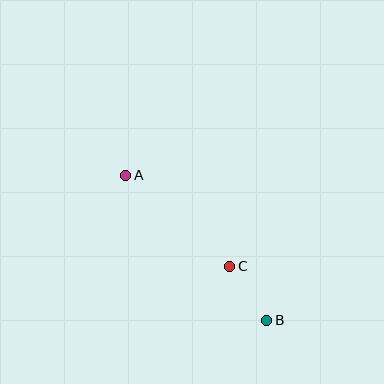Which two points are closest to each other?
Points B and C are closest to each other.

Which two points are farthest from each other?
Points A and B are farthest from each other.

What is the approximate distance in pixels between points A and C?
The distance between A and C is approximately 138 pixels.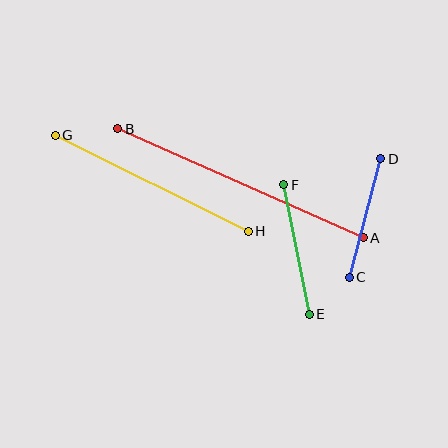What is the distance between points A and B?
The distance is approximately 269 pixels.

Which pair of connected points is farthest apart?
Points A and B are farthest apart.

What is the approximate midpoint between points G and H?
The midpoint is at approximately (152, 183) pixels.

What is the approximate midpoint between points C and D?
The midpoint is at approximately (365, 218) pixels.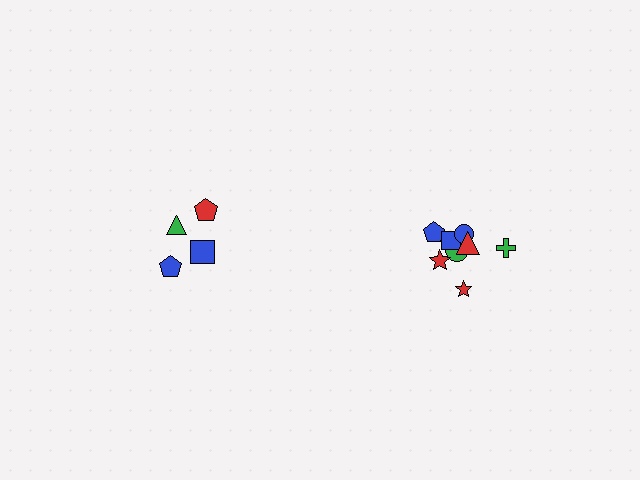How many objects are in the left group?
There are 4 objects.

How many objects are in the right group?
There are 8 objects.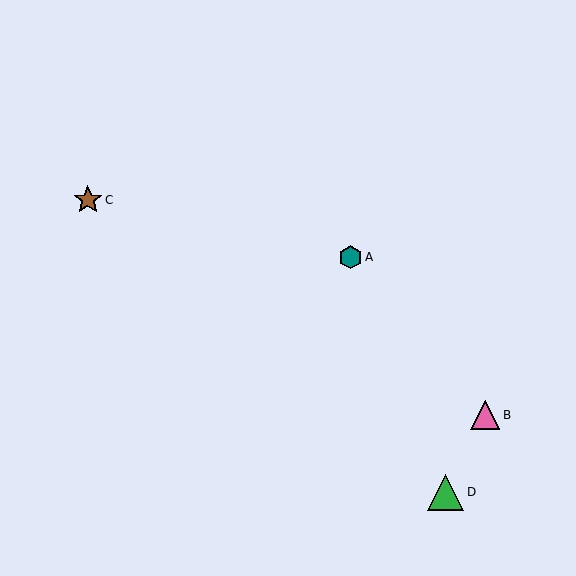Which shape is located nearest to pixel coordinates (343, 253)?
The teal hexagon (labeled A) at (351, 257) is nearest to that location.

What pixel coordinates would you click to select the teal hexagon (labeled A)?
Click at (351, 257) to select the teal hexagon A.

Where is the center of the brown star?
The center of the brown star is at (88, 200).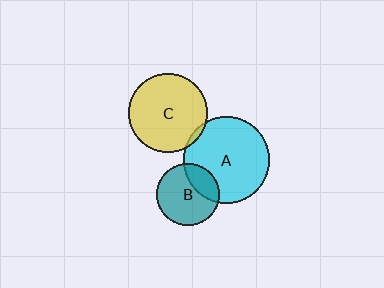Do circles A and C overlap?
Yes.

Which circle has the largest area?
Circle A (cyan).